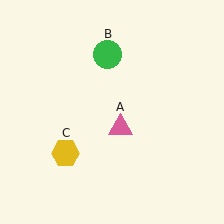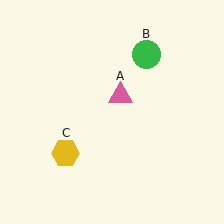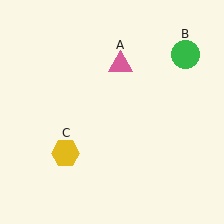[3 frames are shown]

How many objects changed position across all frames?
2 objects changed position: pink triangle (object A), green circle (object B).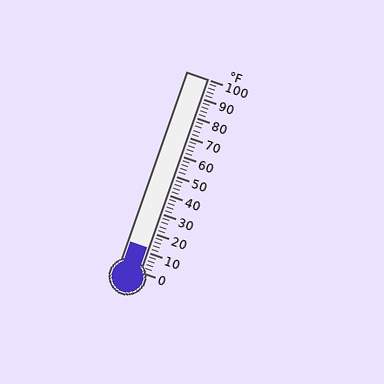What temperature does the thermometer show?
The thermometer shows approximately 12°F.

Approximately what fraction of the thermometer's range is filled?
The thermometer is filled to approximately 10% of its range.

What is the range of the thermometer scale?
The thermometer scale ranges from 0°F to 100°F.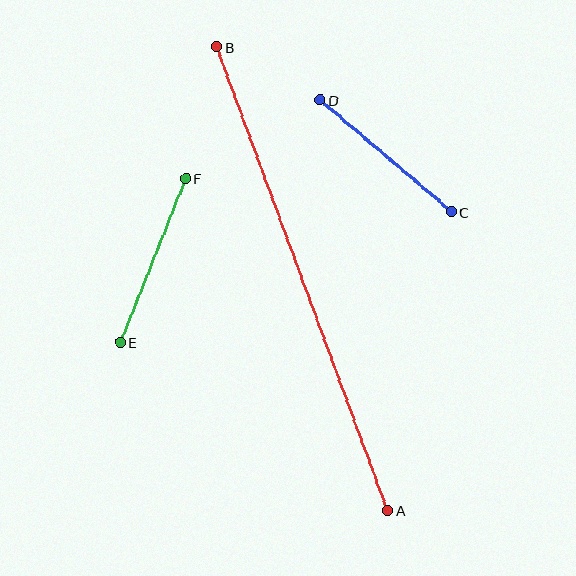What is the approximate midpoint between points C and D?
The midpoint is at approximately (386, 156) pixels.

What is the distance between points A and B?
The distance is approximately 494 pixels.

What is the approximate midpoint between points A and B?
The midpoint is at approximately (302, 279) pixels.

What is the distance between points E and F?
The distance is approximately 177 pixels.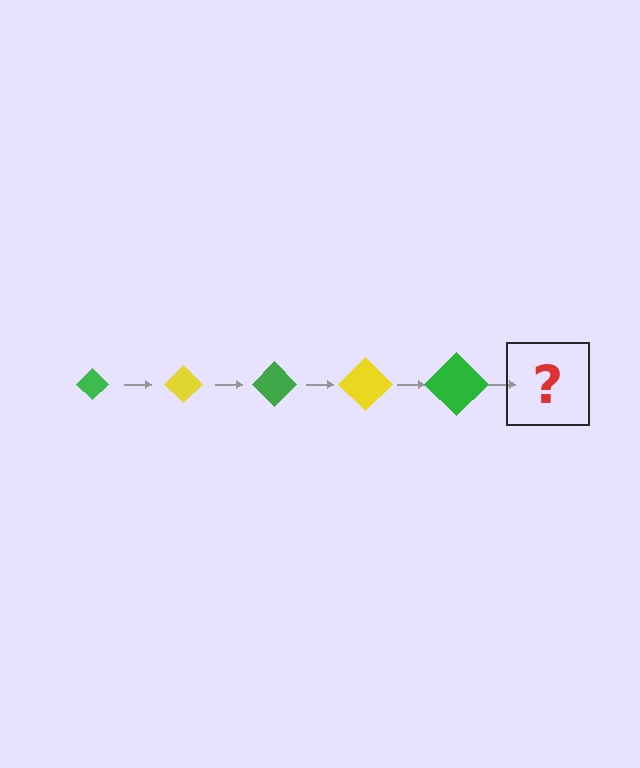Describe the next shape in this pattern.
It should be a yellow diamond, larger than the previous one.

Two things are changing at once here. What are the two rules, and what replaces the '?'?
The two rules are that the diamond grows larger each step and the color cycles through green and yellow. The '?' should be a yellow diamond, larger than the previous one.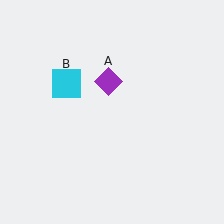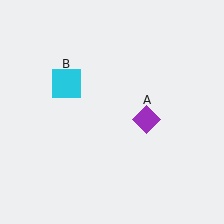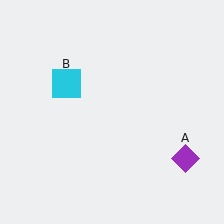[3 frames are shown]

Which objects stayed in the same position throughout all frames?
Cyan square (object B) remained stationary.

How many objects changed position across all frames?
1 object changed position: purple diamond (object A).